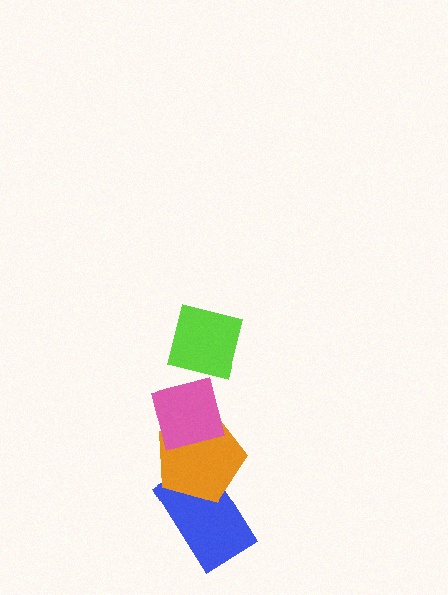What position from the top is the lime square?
The lime square is 1st from the top.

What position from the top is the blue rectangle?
The blue rectangle is 4th from the top.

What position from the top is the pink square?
The pink square is 2nd from the top.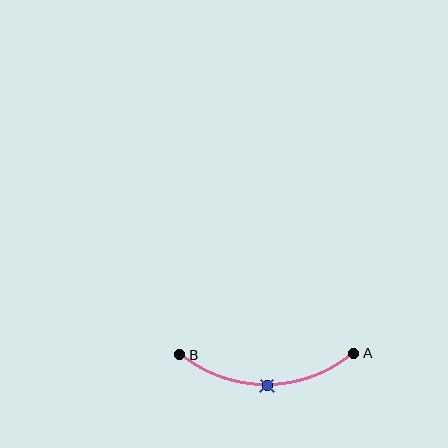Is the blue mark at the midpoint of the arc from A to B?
Yes. The blue mark lies on the arc at equal arc-length from both A and B — it is the arc midpoint.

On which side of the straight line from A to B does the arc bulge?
The arc bulges below the straight line connecting A and B.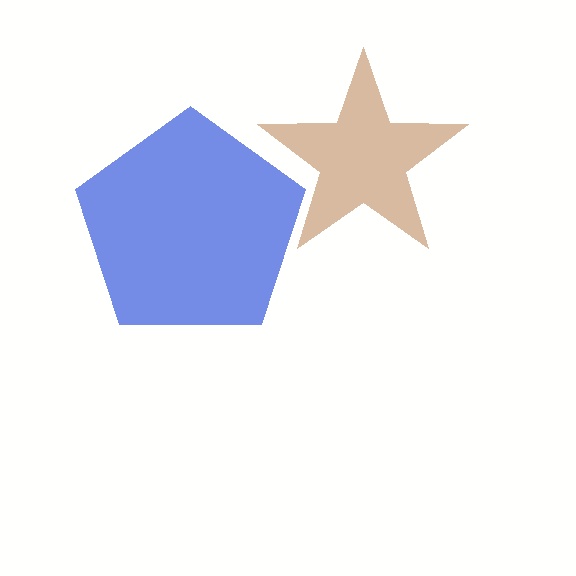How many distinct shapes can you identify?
There are 2 distinct shapes: a brown star, a blue pentagon.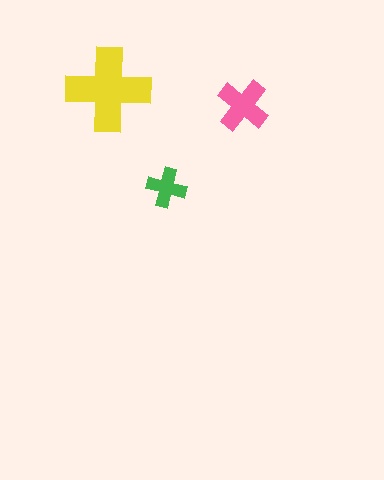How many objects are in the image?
There are 3 objects in the image.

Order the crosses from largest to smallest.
the yellow one, the pink one, the green one.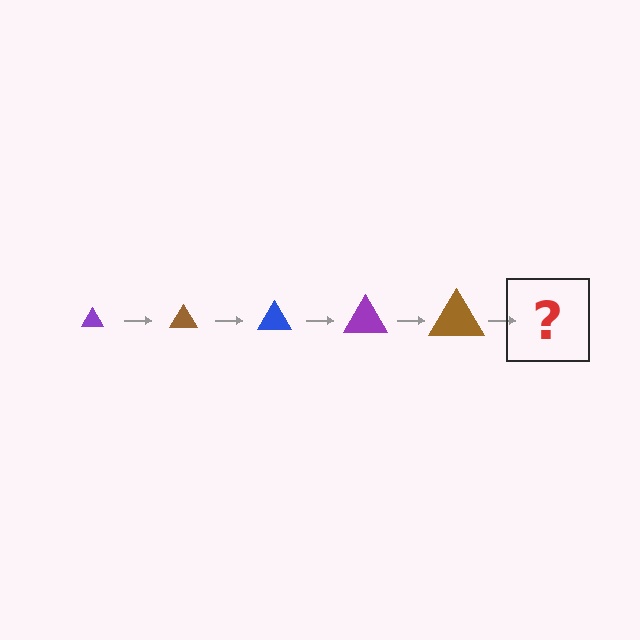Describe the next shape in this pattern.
It should be a blue triangle, larger than the previous one.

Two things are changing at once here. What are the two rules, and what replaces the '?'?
The two rules are that the triangle grows larger each step and the color cycles through purple, brown, and blue. The '?' should be a blue triangle, larger than the previous one.